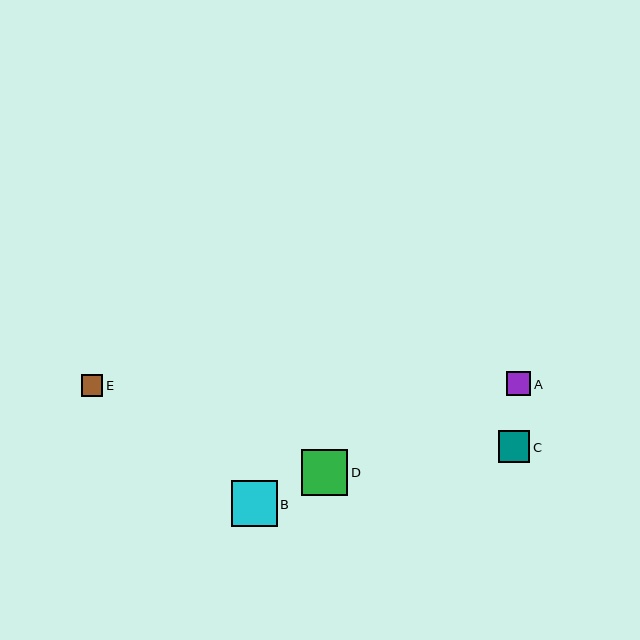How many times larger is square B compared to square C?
Square B is approximately 1.5 times the size of square C.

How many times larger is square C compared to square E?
Square C is approximately 1.4 times the size of square E.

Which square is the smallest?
Square E is the smallest with a size of approximately 22 pixels.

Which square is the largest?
Square D is the largest with a size of approximately 46 pixels.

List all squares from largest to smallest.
From largest to smallest: D, B, C, A, E.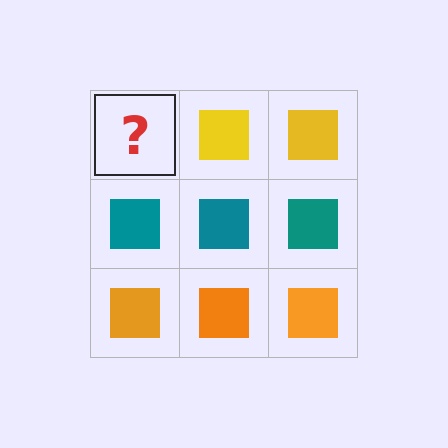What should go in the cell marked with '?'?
The missing cell should contain a yellow square.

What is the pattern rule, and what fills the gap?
The rule is that each row has a consistent color. The gap should be filled with a yellow square.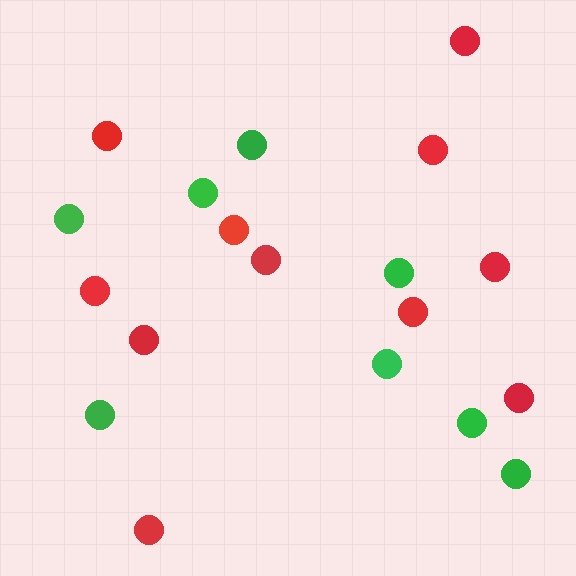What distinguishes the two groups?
There are 2 groups: one group of red circles (11) and one group of green circles (8).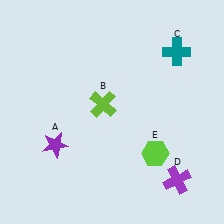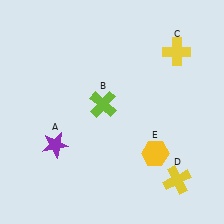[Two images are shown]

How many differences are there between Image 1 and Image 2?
There are 3 differences between the two images.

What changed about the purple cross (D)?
In Image 1, D is purple. In Image 2, it changed to yellow.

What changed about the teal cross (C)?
In Image 1, C is teal. In Image 2, it changed to yellow.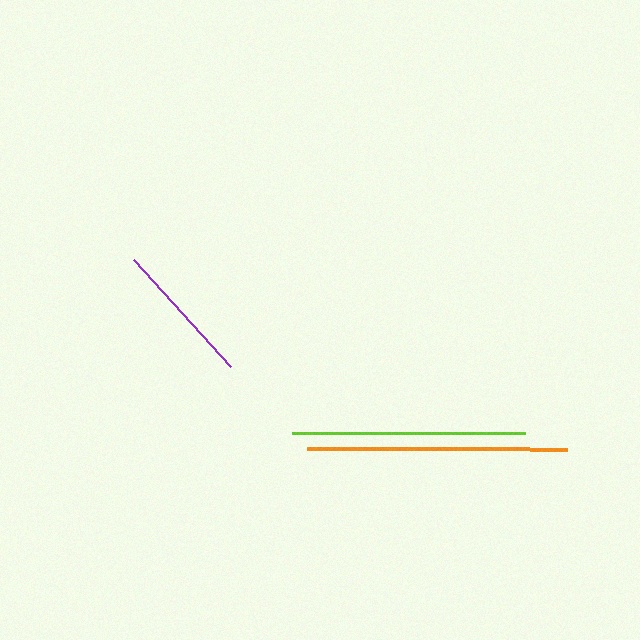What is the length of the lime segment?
The lime segment is approximately 234 pixels long.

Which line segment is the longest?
The orange line is the longest at approximately 260 pixels.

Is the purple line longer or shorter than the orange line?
The orange line is longer than the purple line.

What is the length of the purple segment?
The purple segment is approximately 145 pixels long.